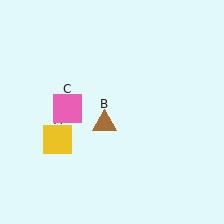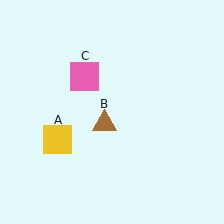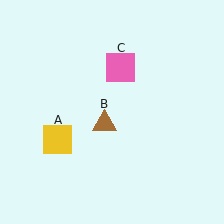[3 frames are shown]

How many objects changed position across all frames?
1 object changed position: pink square (object C).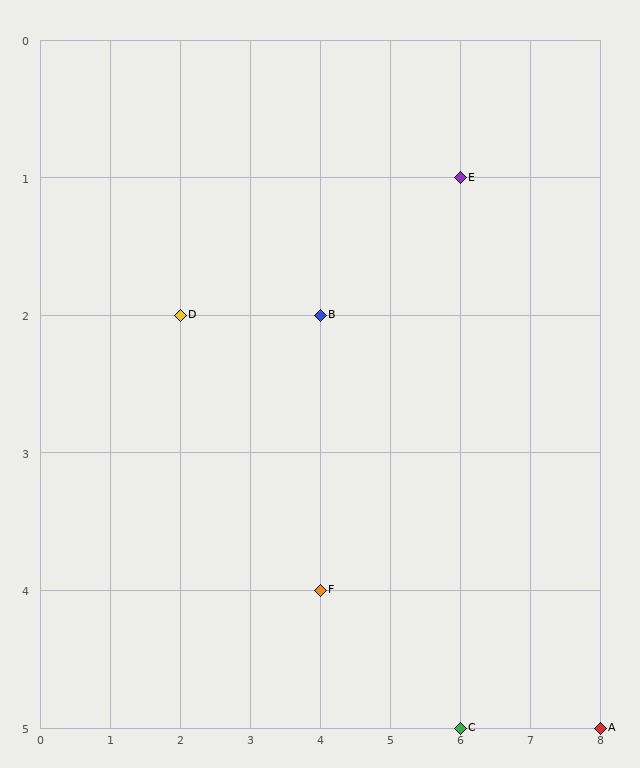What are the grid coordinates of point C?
Point C is at grid coordinates (6, 5).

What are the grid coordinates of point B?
Point B is at grid coordinates (4, 2).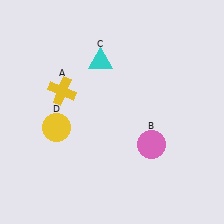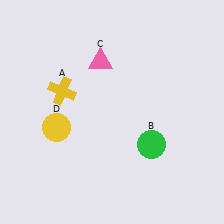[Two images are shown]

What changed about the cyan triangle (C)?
In Image 1, C is cyan. In Image 2, it changed to pink.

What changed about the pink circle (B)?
In Image 1, B is pink. In Image 2, it changed to green.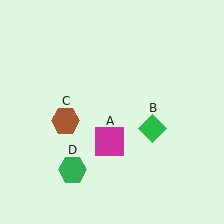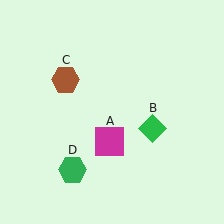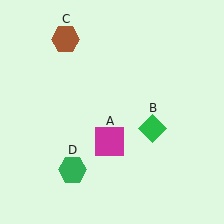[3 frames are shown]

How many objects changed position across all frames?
1 object changed position: brown hexagon (object C).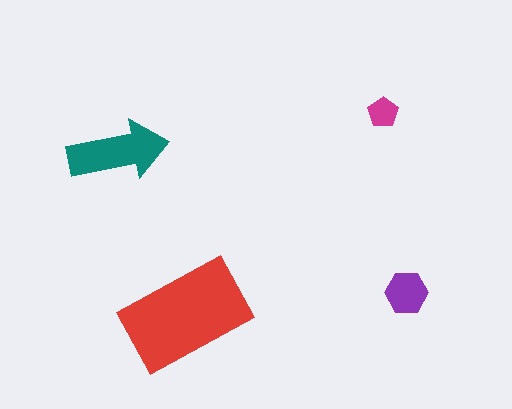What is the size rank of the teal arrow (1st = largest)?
2nd.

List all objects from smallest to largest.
The magenta pentagon, the purple hexagon, the teal arrow, the red rectangle.